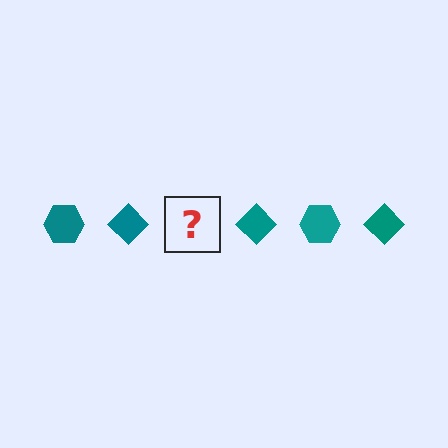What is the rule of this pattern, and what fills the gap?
The rule is that the pattern cycles through hexagon, diamond shapes in teal. The gap should be filled with a teal hexagon.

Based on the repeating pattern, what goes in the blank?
The blank should be a teal hexagon.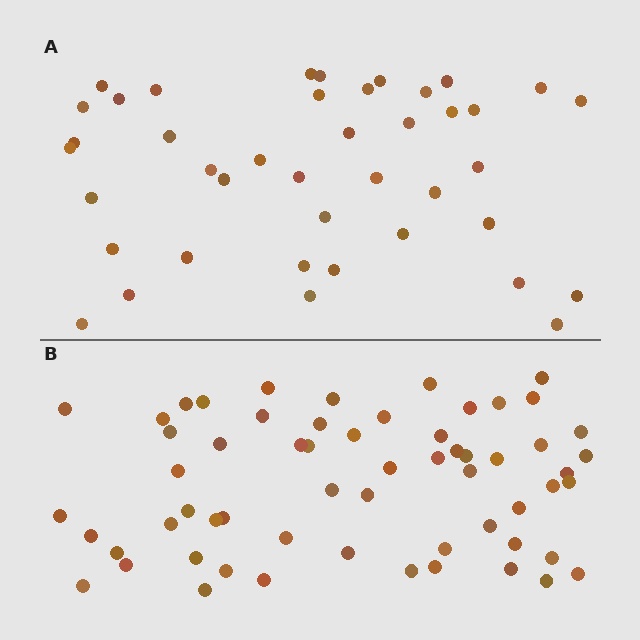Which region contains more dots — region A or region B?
Region B (the bottom region) has more dots.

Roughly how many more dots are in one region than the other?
Region B has approximately 20 more dots than region A.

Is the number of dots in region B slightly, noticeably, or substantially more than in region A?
Region B has substantially more. The ratio is roughly 1.5 to 1.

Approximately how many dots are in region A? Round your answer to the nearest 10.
About 40 dots. (The exact count is 41, which rounds to 40.)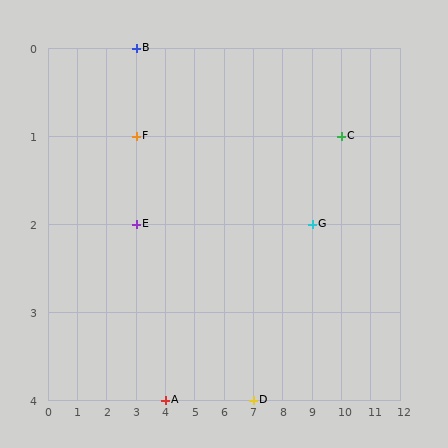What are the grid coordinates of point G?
Point G is at grid coordinates (9, 2).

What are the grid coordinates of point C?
Point C is at grid coordinates (10, 1).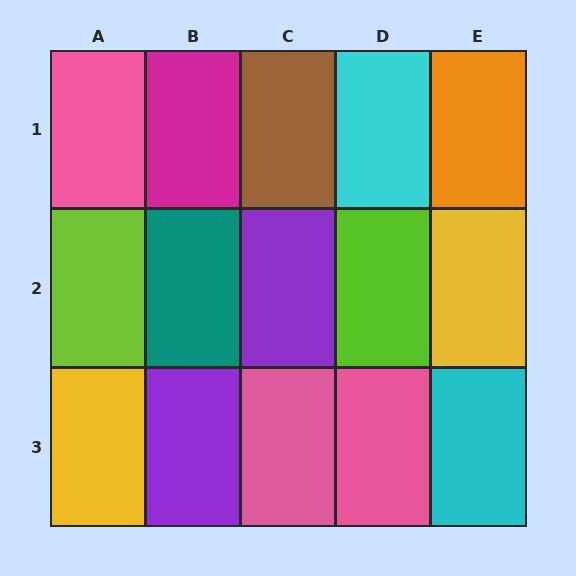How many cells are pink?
3 cells are pink.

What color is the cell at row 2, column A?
Lime.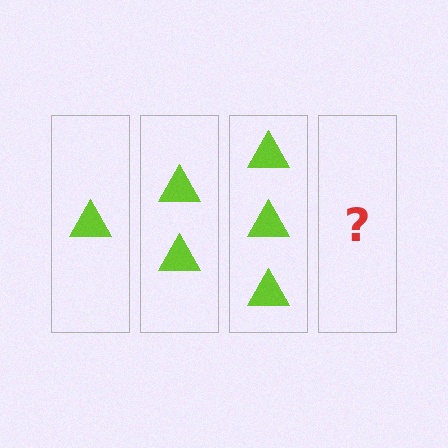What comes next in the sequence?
The next element should be 4 triangles.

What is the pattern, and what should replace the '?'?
The pattern is that each step adds one more triangle. The '?' should be 4 triangles.